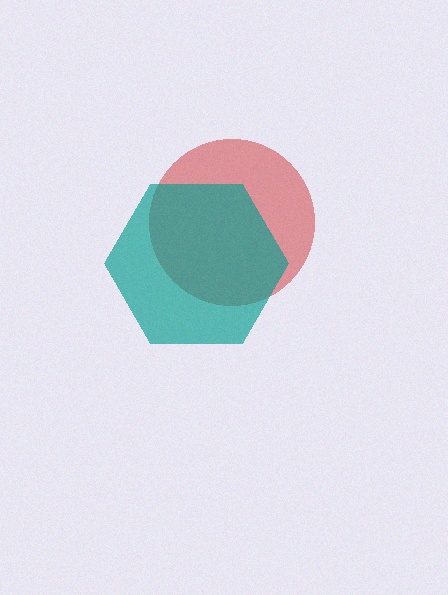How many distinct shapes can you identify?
There are 2 distinct shapes: a red circle, a teal hexagon.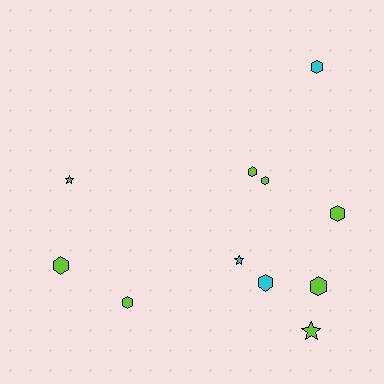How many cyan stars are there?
There is 1 cyan star.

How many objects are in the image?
There are 11 objects.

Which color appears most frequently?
Lime, with 8 objects.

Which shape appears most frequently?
Hexagon, with 8 objects.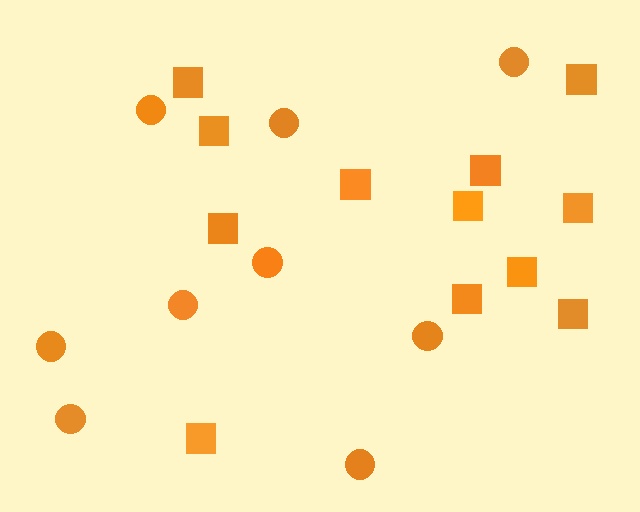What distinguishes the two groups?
There are 2 groups: one group of squares (12) and one group of circles (9).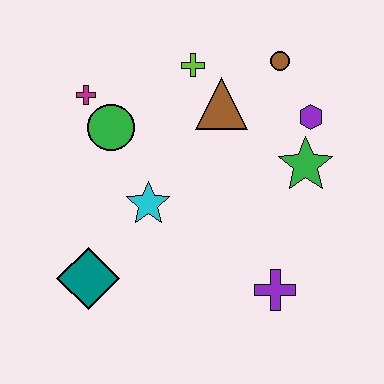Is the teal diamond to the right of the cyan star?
No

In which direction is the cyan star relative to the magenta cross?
The cyan star is below the magenta cross.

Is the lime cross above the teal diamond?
Yes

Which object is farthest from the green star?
The teal diamond is farthest from the green star.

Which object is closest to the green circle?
The magenta cross is closest to the green circle.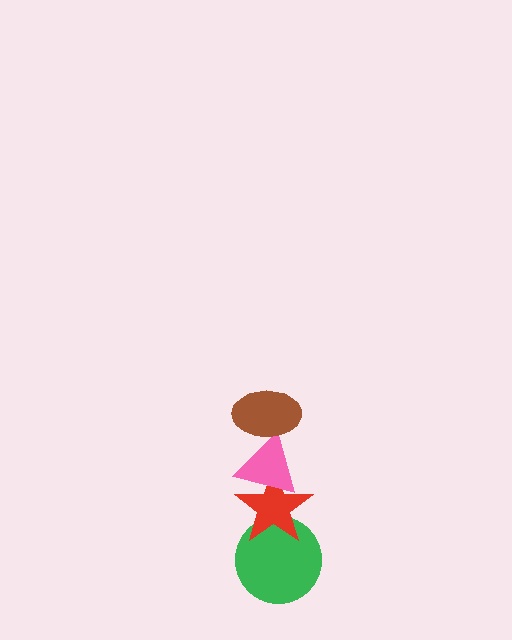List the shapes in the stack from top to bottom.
From top to bottom: the brown ellipse, the pink triangle, the red star, the green circle.